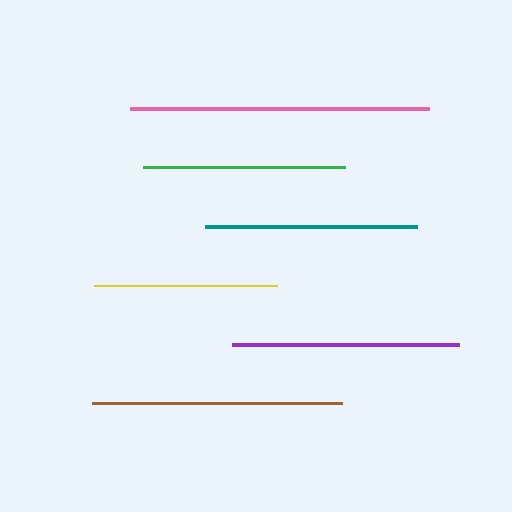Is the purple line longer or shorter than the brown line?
The brown line is longer than the purple line.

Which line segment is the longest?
The pink line is the longest at approximately 299 pixels.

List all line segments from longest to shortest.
From longest to shortest: pink, brown, purple, teal, green, yellow.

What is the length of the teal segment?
The teal segment is approximately 213 pixels long.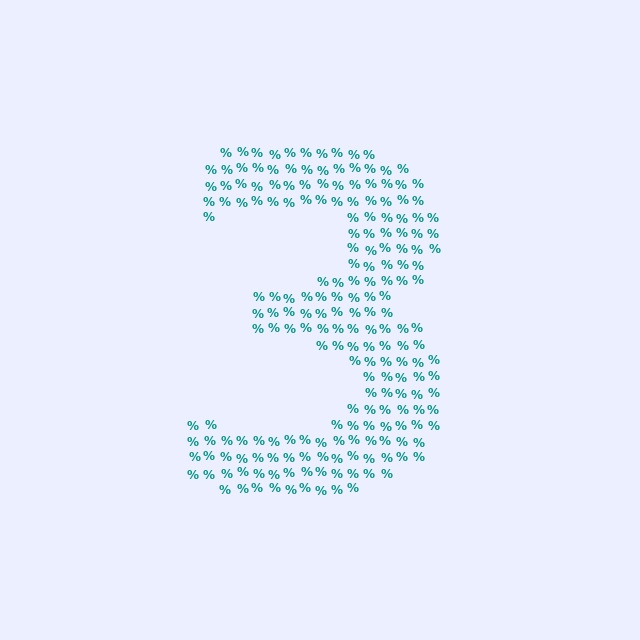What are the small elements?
The small elements are percent signs.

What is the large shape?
The large shape is the digit 3.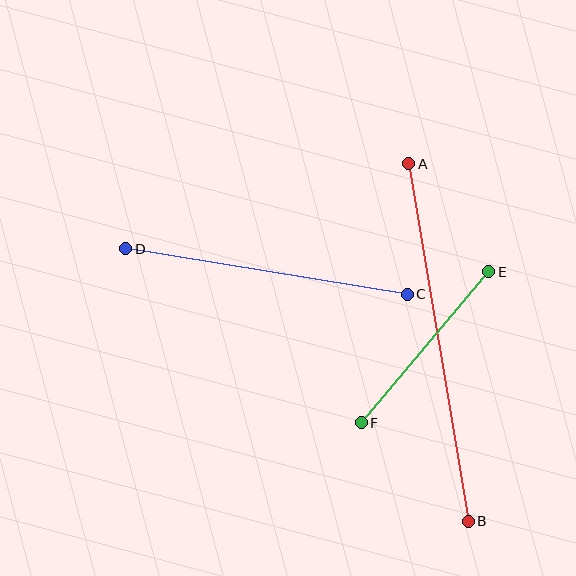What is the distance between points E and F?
The distance is approximately 198 pixels.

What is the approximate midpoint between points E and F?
The midpoint is at approximately (425, 347) pixels.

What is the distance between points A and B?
The distance is approximately 363 pixels.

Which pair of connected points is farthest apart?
Points A and B are farthest apart.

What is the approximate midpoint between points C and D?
The midpoint is at approximately (266, 272) pixels.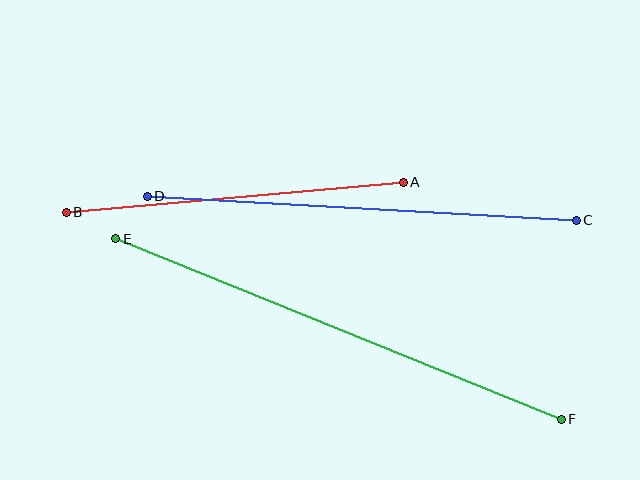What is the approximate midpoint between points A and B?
The midpoint is at approximately (235, 197) pixels.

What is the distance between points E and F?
The distance is approximately 481 pixels.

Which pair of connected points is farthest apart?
Points E and F are farthest apart.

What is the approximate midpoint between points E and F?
The midpoint is at approximately (338, 329) pixels.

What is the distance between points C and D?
The distance is approximately 430 pixels.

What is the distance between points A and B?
The distance is approximately 338 pixels.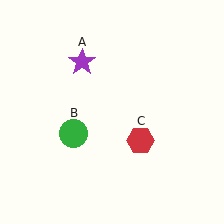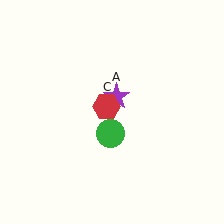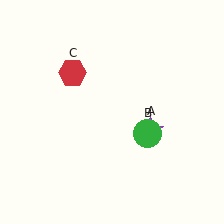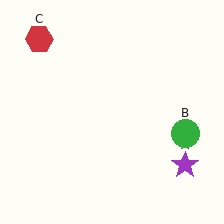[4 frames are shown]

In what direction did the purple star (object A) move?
The purple star (object A) moved down and to the right.